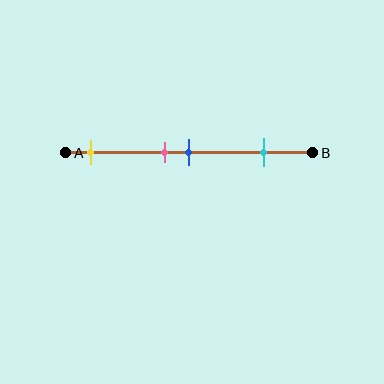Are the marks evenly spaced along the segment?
No, the marks are not evenly spaced.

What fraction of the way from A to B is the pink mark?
The pink mark is approximately 40% (0.4) of the way from A to B.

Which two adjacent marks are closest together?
The pink and blue marks are the closest adjacent pair.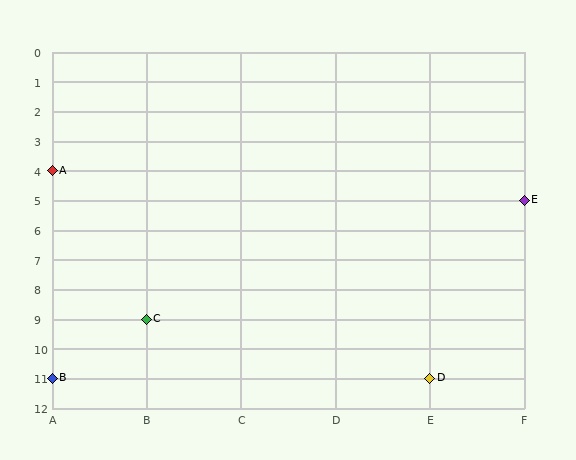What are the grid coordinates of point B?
Point B is at grid coordinates (A, 11).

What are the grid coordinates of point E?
Point E is at grid coordinates (F, 5).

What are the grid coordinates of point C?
Point C is at grid coordinates (B, 9).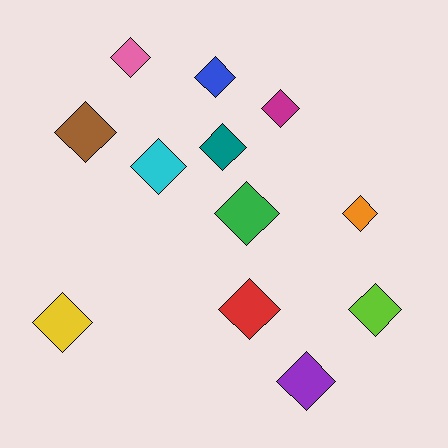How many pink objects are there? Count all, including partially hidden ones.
There is 1 pink object.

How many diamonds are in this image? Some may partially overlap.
There are 12 diamonds.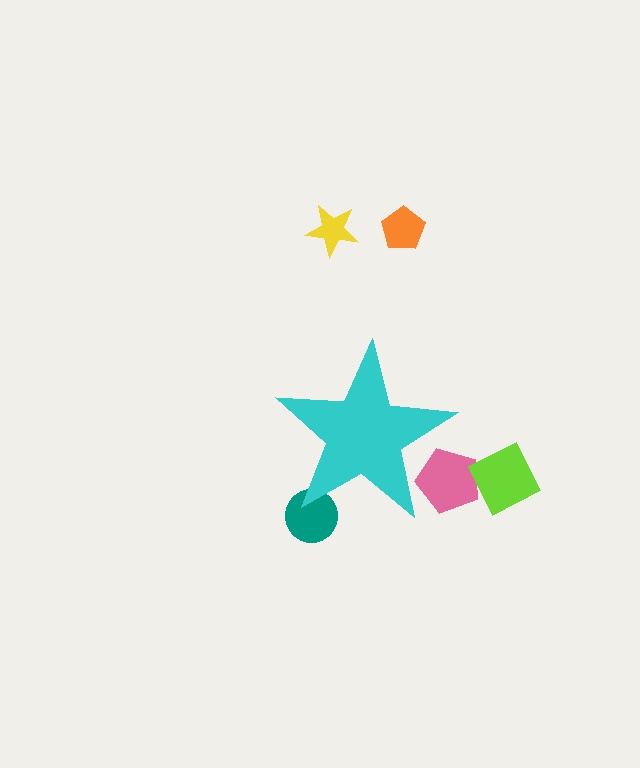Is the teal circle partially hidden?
Yes, the teal circle is partially hidden behind the cyan star.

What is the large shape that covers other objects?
A cyan star.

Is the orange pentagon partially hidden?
No, the orange pentagon is fully visible.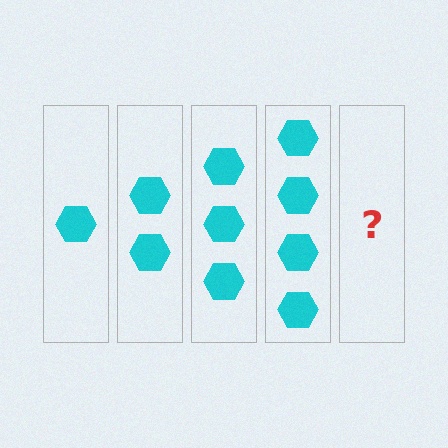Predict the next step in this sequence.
The next step is 5 hexagons.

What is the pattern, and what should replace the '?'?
The pattern is that each step adds one more hexagon. The '?' should be 5 hexagons.